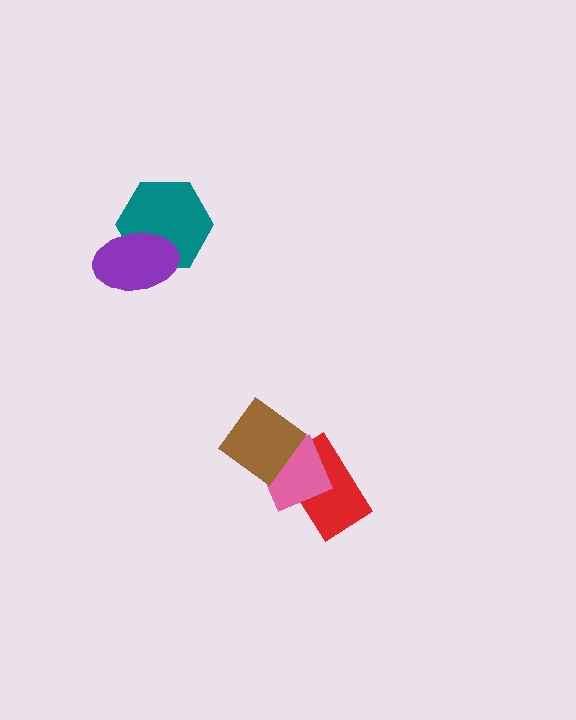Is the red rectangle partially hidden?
Yes, it is partially covered by another shape.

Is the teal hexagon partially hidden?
Yes, it is partially covered by another shape.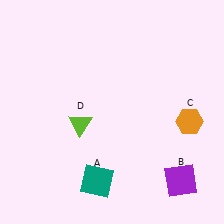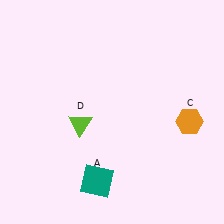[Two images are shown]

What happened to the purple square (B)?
The purple square (B) was removed in Image 2. It was in the bottom-right area of Image 1.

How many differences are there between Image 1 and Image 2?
There is 1 difference between the two images.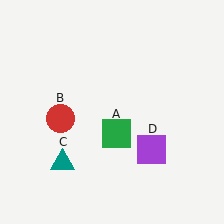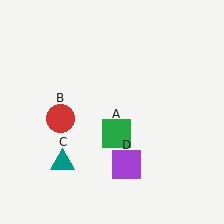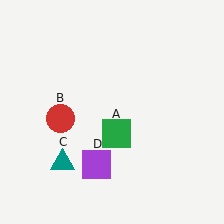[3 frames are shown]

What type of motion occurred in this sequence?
The purple square (object D) rotated clockwise around the center of the scene.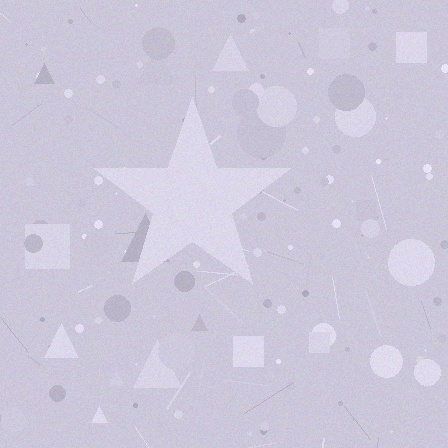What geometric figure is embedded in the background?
A star is embedded in the background.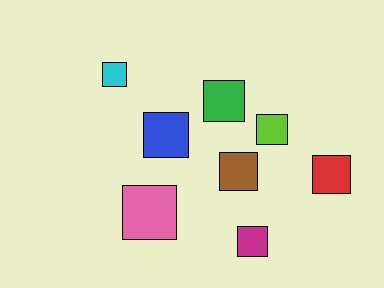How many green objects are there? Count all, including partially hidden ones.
There is 1 green object.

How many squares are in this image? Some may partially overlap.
There are 8 squares.